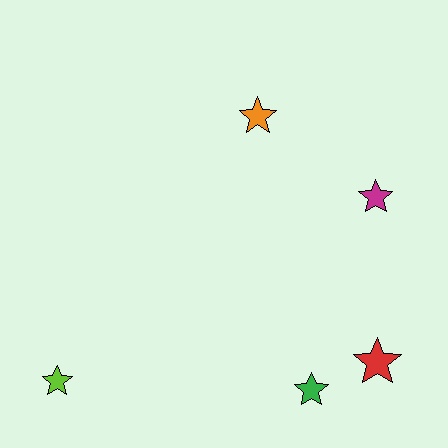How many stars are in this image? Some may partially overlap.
There are 5 stars.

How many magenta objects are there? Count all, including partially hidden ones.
There is 1 magenta object.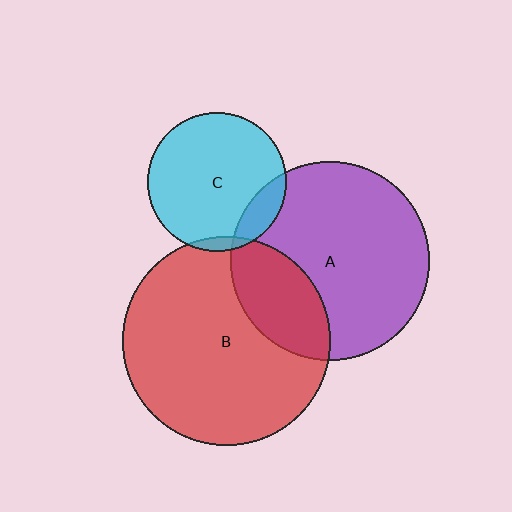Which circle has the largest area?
Circle B (red).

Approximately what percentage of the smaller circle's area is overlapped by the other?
Approximately 5%.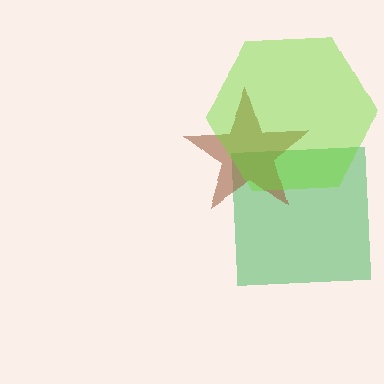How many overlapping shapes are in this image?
There are 3 overlapping shapes in the image.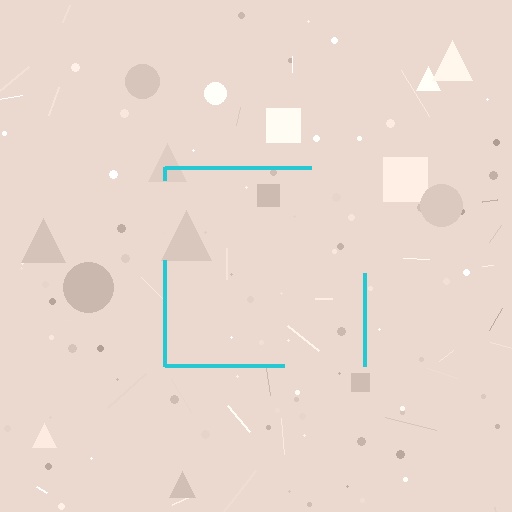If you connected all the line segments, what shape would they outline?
They would outline a square.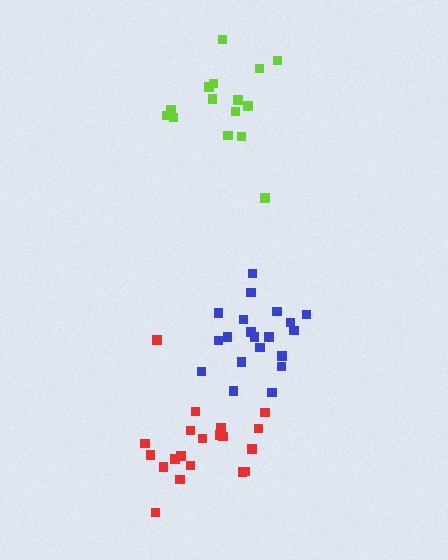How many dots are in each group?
Group 1: 20 dots, Group 2: 20 dots, Group 3: 15 dots (55 total).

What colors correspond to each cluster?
The clusters are colored: blue, red, lime.